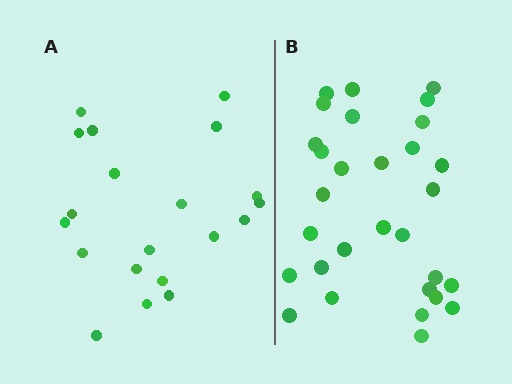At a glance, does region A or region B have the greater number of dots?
Region B (the right region) has more dots.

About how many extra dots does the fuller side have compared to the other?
Region B has roughly 10 or so more dots than region A.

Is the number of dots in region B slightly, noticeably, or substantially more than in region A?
Region B has substantially more. The ratio is roughly 1.5 to 1.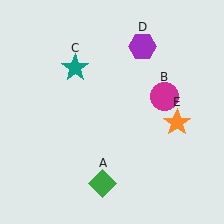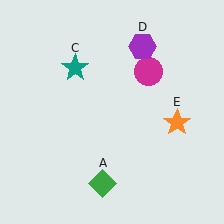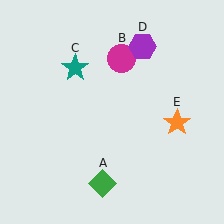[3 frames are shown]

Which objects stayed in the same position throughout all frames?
Green diamond (object A) and teal star (object C) and purple hexagon (object D) and orange star (object E) remained stationary.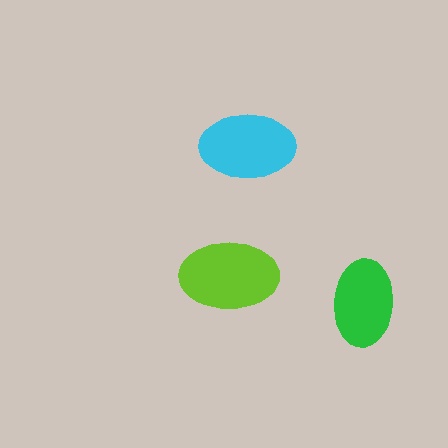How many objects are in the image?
There are 3 objects in the image.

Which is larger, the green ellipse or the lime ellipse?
The lime one.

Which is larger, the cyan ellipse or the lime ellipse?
The lime one.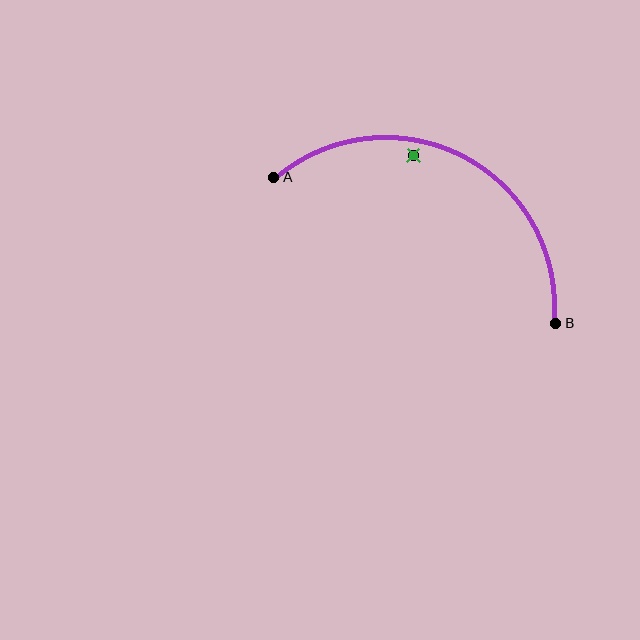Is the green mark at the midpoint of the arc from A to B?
No — the green mark does not lie on the arc at all. It sits slightly inside the curve.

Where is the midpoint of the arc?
The arc midpoint is the point on the curve farthest from the straight line joining A and B. It sits above that line.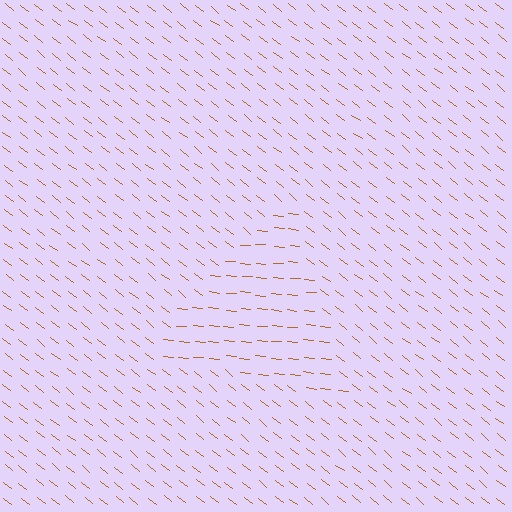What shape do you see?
I see a triangle.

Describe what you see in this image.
The image is filled with small brown line segments. A triangle region in the image has lines oriented differently from the surrounding lines, creating a visible texture boundary.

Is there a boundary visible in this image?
Yes, there is a texture boundary formed by a change in line orientation.